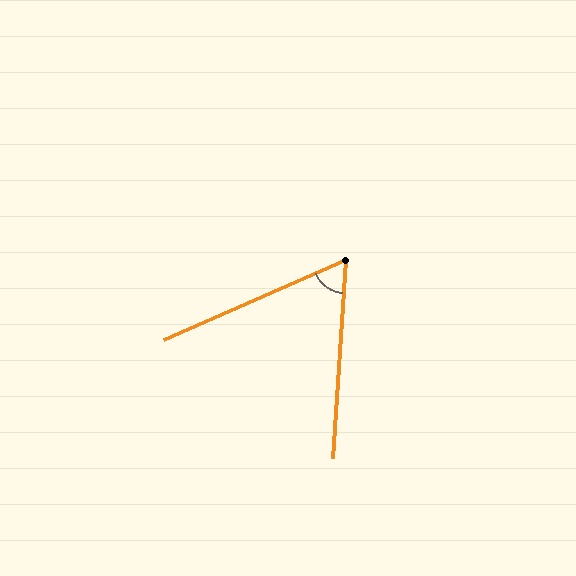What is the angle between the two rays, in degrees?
Approximately 63 degrees.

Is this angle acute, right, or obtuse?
It is acute.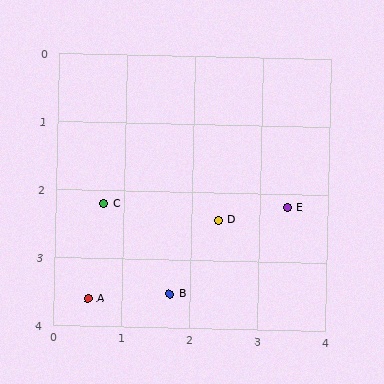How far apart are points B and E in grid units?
Points B and E are about 2.1 grid units apart.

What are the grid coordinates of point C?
Point C is at approximately (0.7, 2.2).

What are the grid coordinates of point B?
Point B is at approximately (1.7, 3.5).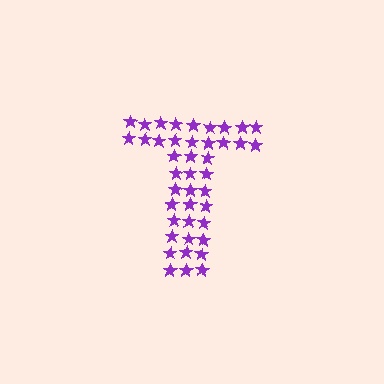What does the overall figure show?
The overall figure shows the letter T.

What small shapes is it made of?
It is made of small stars.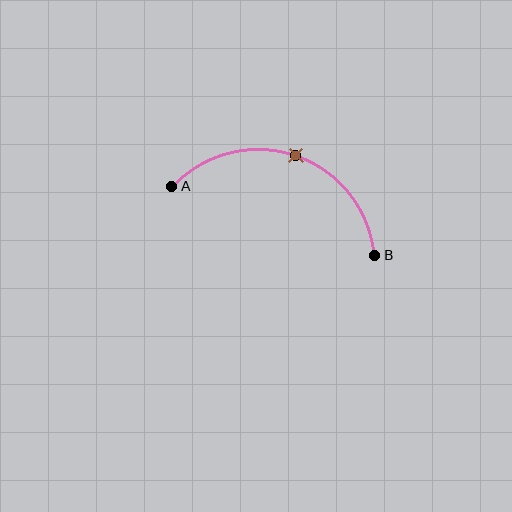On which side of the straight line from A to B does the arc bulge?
The arc bulges above the straight line connecting A and B.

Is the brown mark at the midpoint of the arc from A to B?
Yes. The brown mark lies on the arc at equal arc-length from both A and B — it is the arc midpoint.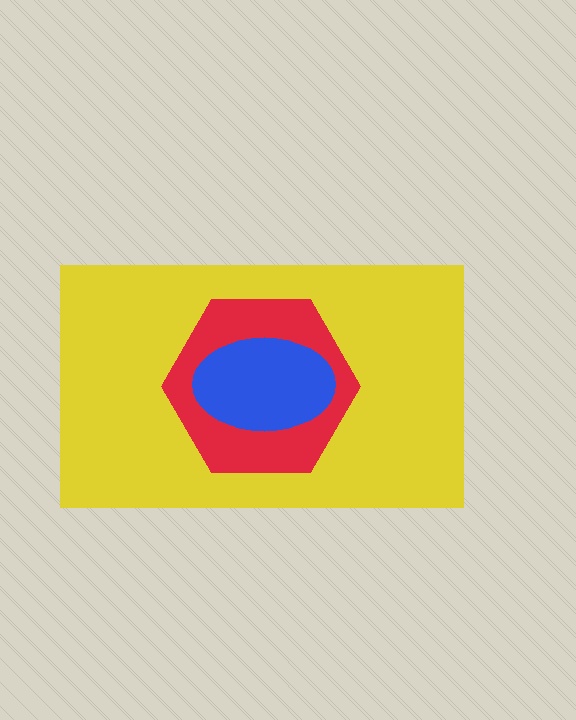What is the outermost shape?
The yellow rectangle.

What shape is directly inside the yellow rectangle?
The red hexagon.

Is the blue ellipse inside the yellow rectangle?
Yes.